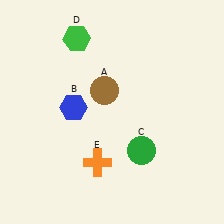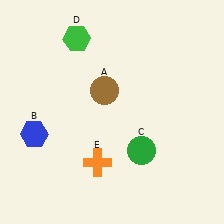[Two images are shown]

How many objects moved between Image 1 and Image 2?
1 object moved between the two images.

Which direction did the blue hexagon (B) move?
The blue hexagon (B) moved left.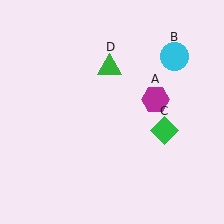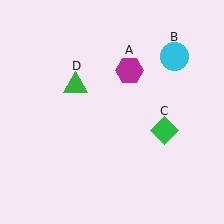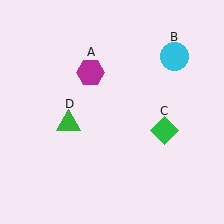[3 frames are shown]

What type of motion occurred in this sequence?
The magenta hexagon (object A), green triangle (object D) rotated counterclockwise around the center of the scene.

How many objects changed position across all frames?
2 objects changed position: magenta hexagon (object A), green triangle (object D).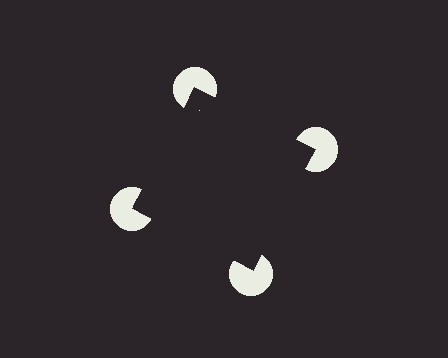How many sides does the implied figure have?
4 sides.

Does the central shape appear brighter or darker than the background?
It typically appears slightly darker than the background, even though no actual brightness change is drawn.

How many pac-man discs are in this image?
There are 4 — one at each vertex of the illusory square.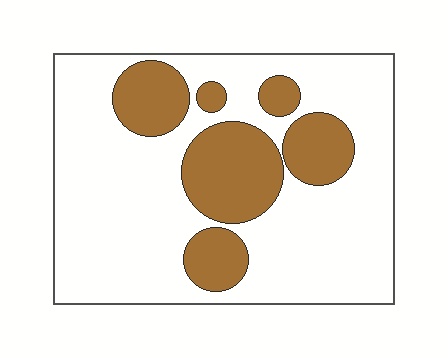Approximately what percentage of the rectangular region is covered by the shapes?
Approximately 25%.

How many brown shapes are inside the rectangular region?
6.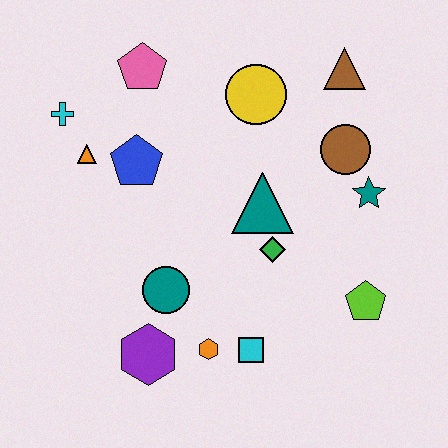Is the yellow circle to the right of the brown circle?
No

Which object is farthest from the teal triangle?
The cyan cross is farthest from the teal triangle.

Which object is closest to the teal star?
The brown circle is closest to the teal star.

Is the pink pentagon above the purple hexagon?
Yes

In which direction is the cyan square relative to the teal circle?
The cyan square is to the right of the teal circle.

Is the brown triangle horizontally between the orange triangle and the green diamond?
No